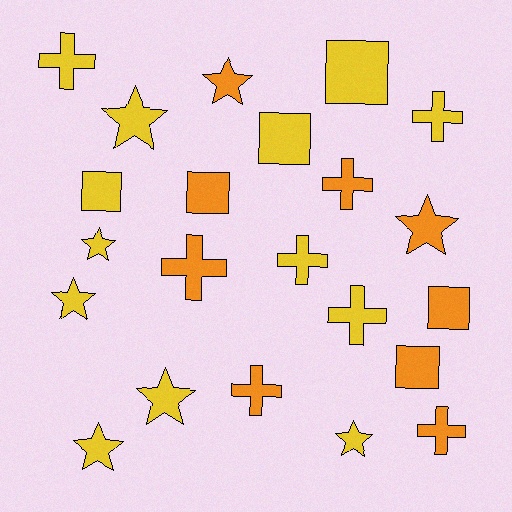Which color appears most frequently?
Yellow, with 13 objects.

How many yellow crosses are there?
There are 4 yellow crosses.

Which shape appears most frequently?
Star, with 8 objects.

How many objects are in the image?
There are 22 objects.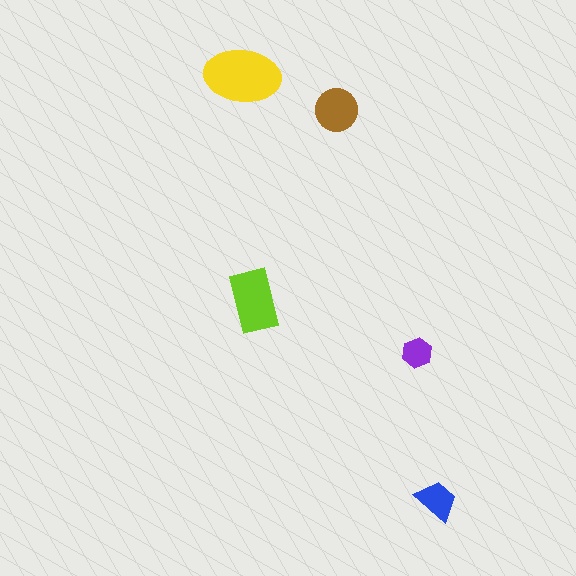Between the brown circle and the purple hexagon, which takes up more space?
The brown circle.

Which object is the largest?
The yellow ellipse.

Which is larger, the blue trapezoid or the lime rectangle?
The lime rectangle.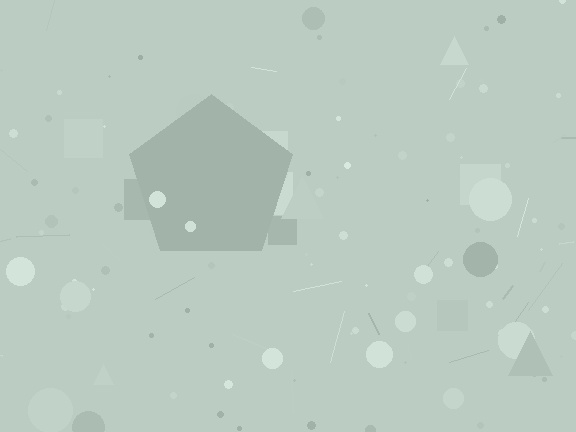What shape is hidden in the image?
A pentagon is hidden in the image.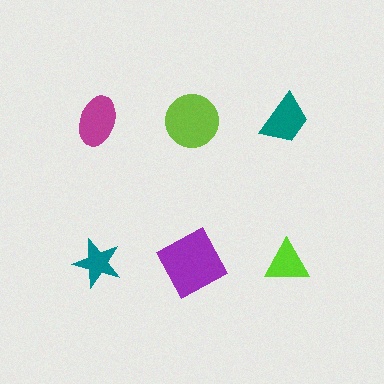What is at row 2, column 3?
A lime triangle.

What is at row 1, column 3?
A teal trapezoid.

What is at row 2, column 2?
A purple square.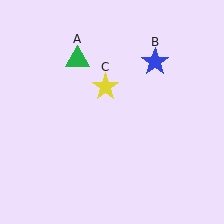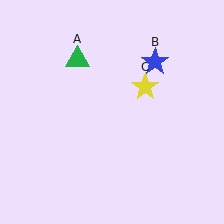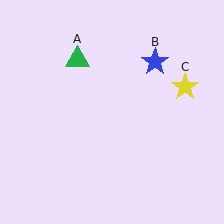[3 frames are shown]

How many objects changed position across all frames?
1 object changed position: yellow star (object C).